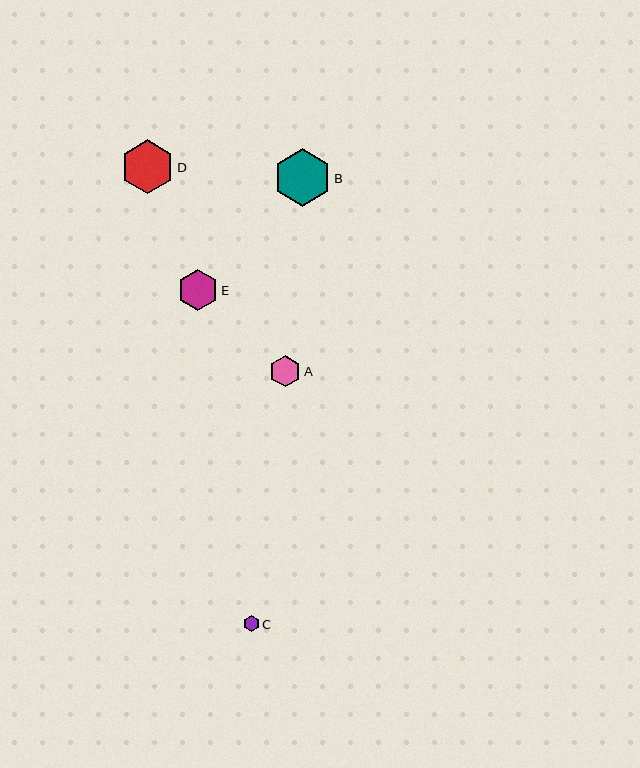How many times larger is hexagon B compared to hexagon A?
Hexagon B is approximately 1.9 times the size of hexagon A.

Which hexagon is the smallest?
Hexagon C is the smallest with a size of approximately 16 pixels.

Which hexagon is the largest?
Hexagon B is the largest with a size of approximately 58 pixels.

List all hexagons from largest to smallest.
From largest to smallest: B, D, E, A, C.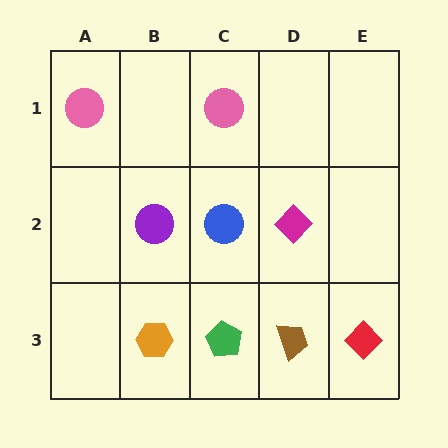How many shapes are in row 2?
3 shapes.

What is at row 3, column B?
An orange hexagon.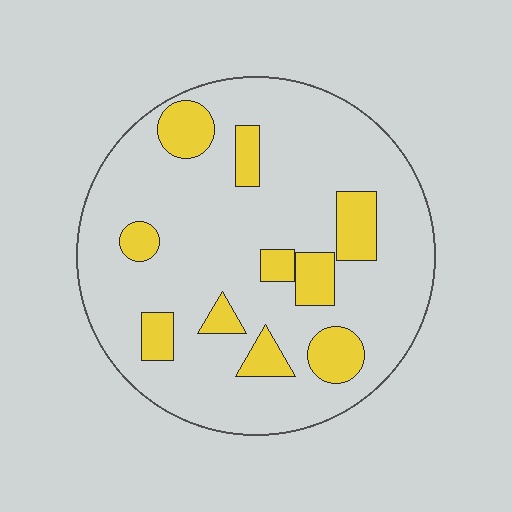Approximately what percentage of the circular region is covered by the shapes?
Approximately 20%.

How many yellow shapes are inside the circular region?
10.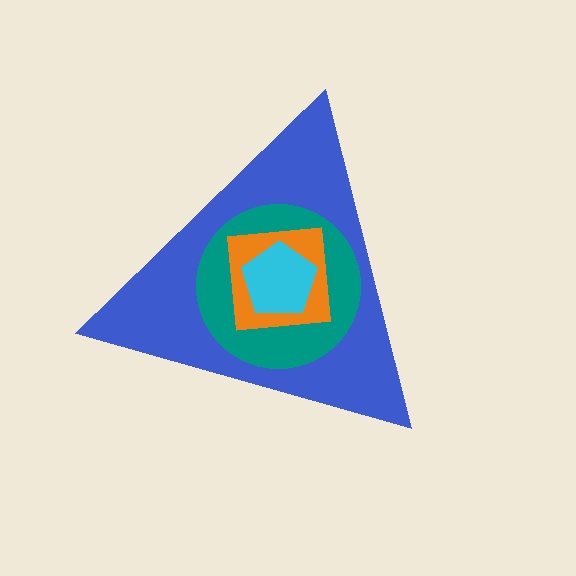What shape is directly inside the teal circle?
The orange square.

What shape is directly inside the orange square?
The cyan pentagon.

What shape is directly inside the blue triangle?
The teal circle.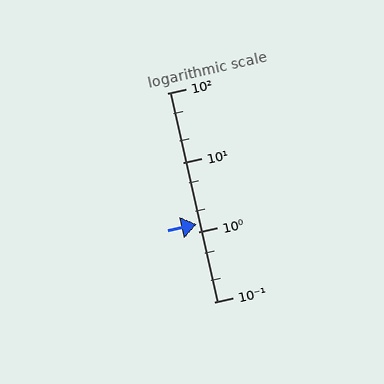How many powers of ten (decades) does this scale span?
The scale spans 3 decades, from 0.1 to 100.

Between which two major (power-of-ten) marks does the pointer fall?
The pointer is between 1 and 10.